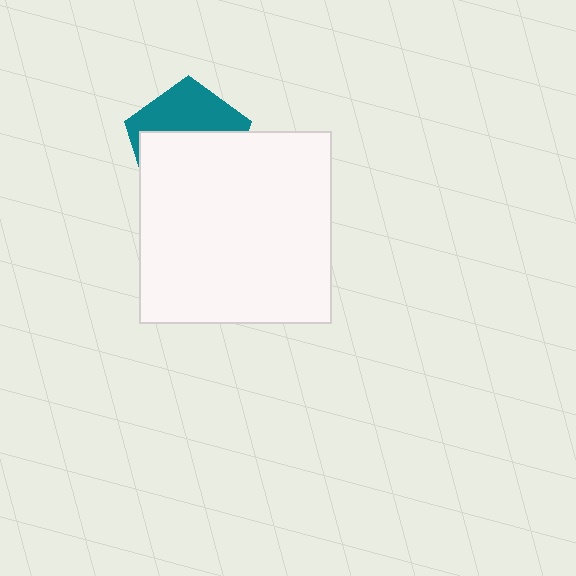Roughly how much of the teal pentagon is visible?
A small part of it is visible (roughly 41%).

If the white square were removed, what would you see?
You would see the complete teal pentagon.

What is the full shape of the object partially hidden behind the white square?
The partially hidden object is a teal pentagon.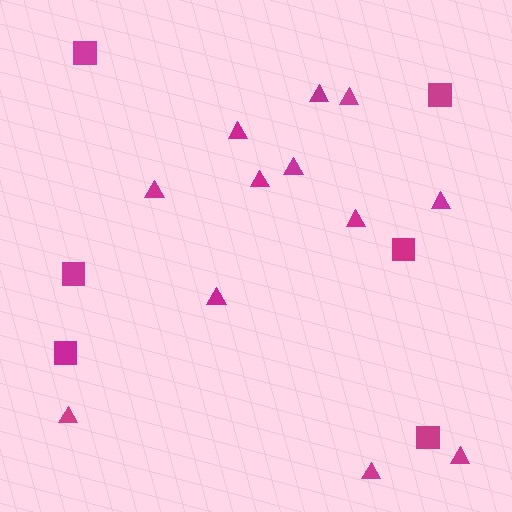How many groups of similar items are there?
There are 2 groups: one group of triangles (12) and one group of squares (6).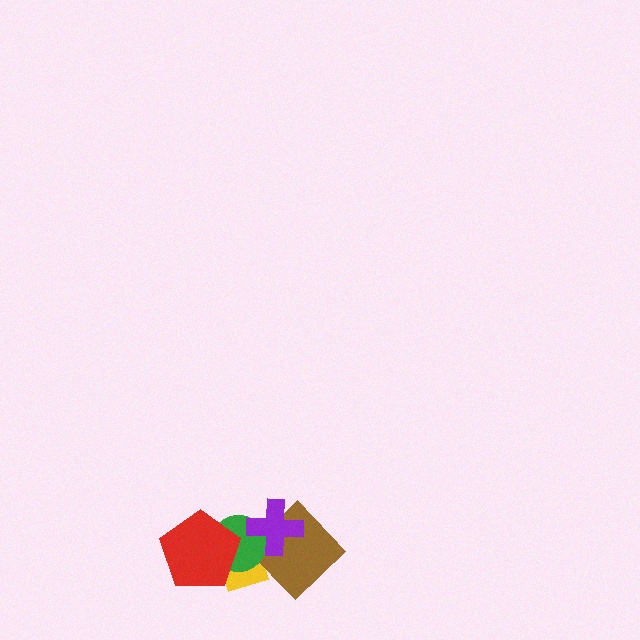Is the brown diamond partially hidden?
Yes, it is partially covered by another shape.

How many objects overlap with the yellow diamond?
4 objects overlap with the yellow diamond.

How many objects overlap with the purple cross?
3 objects overlap with the purple cross.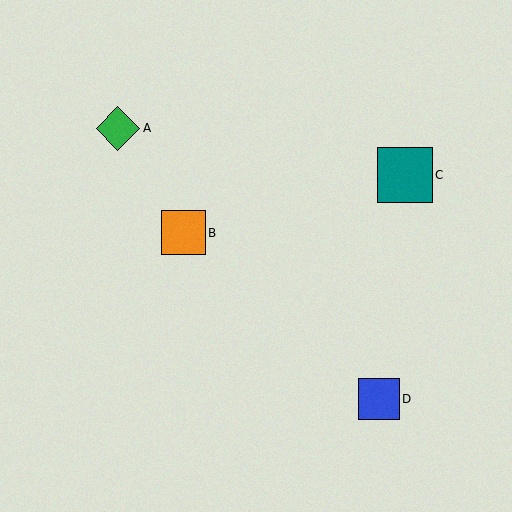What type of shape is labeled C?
Shape C is a teal square.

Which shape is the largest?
The teal square (labeled C) is the largest.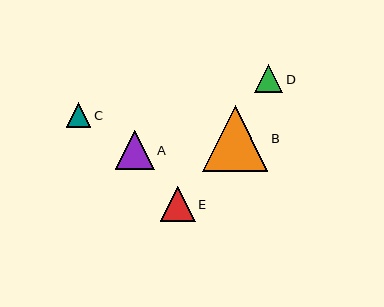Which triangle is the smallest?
Triangle C is the smallest with a size of approximately 25 pixels.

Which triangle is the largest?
Triangle B is the largest with a size of approximately 65 pixels.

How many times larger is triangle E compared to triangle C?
Triangle E is approximately 1.4 times the size of triangle C.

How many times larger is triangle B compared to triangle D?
Triangle B is approximately 2.3 times the size of triangle D.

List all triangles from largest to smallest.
From largest to smallest: B, A, E, D, C.